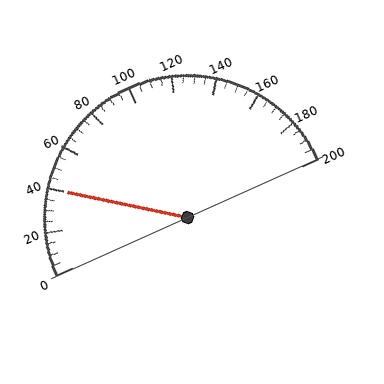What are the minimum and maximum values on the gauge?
The gauge ranges from 0 to 200.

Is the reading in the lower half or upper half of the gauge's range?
The reading is in the lower half of the range (0 to 200).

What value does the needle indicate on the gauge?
The needle indicates approximately 40.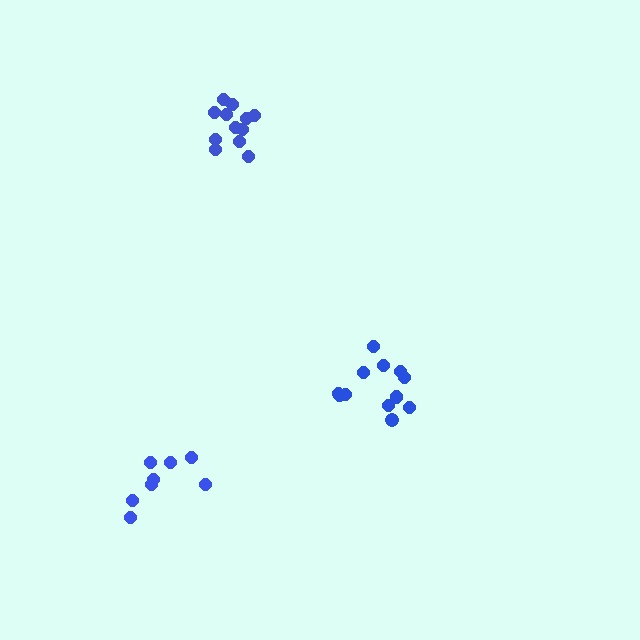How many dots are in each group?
Group 1: 12 dots, Group 2: 8 dots, Group 3: 12 dots (32 total).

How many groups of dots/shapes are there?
There are 3 groups.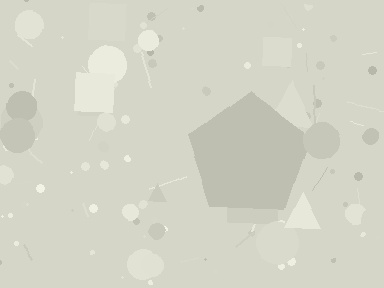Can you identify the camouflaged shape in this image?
The camouflaged shape is a pentagon.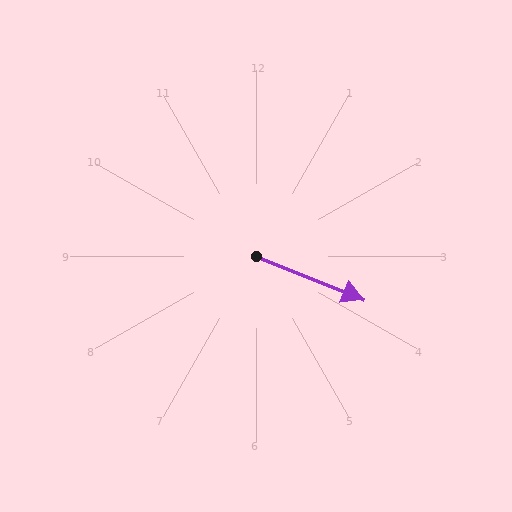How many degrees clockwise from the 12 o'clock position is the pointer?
Approximately 112 degrees.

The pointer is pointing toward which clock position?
Roughly 4 o'clock.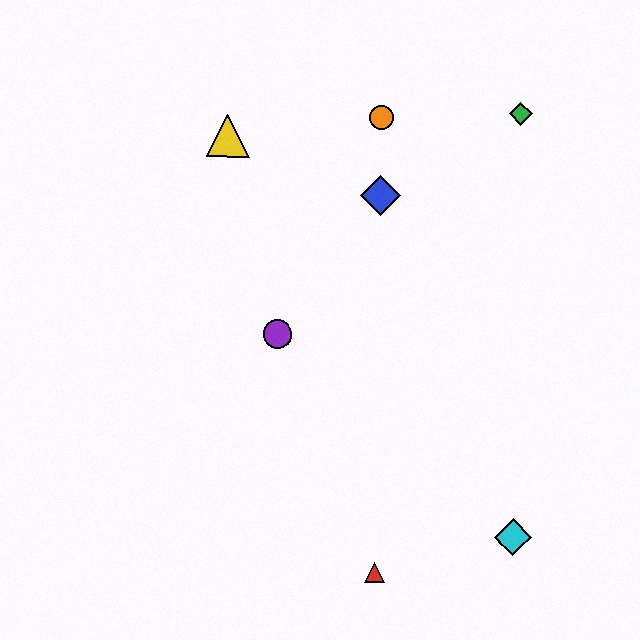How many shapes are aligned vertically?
3 shapes (the red triangle, the blue diamond, the orange circle) are aligned vertically.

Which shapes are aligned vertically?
The red triangle, the blue diamond, the orange circle are aligned vertically.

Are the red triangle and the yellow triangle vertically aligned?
No, the red triangle is at x≈375 and the yellow triangle is at x≈228.